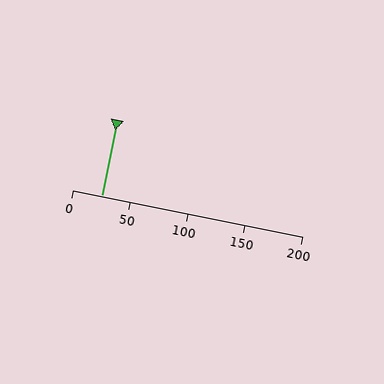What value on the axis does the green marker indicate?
The marker indicates approximately 25.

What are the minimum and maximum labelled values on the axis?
The axis runs from 0 to 200.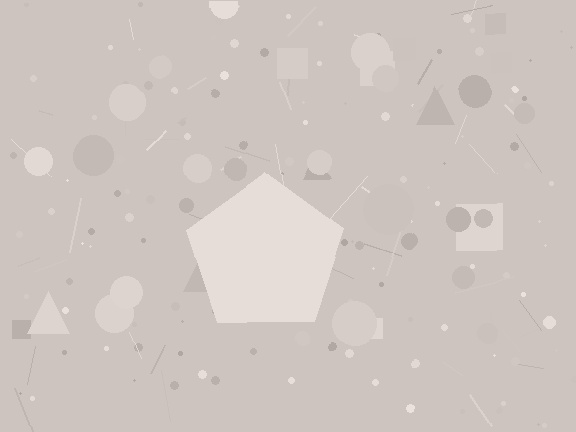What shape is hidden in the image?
A pentagon is hidden in the image.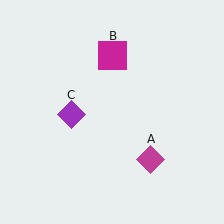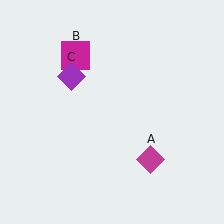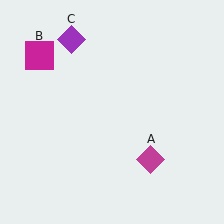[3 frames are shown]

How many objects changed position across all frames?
2 objects changed position: magenta square (object B), purple diamond (object C).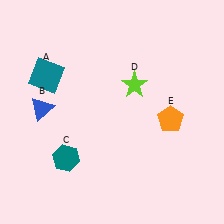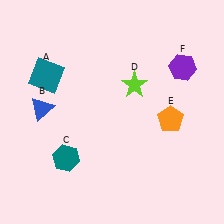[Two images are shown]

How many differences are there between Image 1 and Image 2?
There is 1 difference between the two images.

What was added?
A purple hexagon (F) was added in Image 2.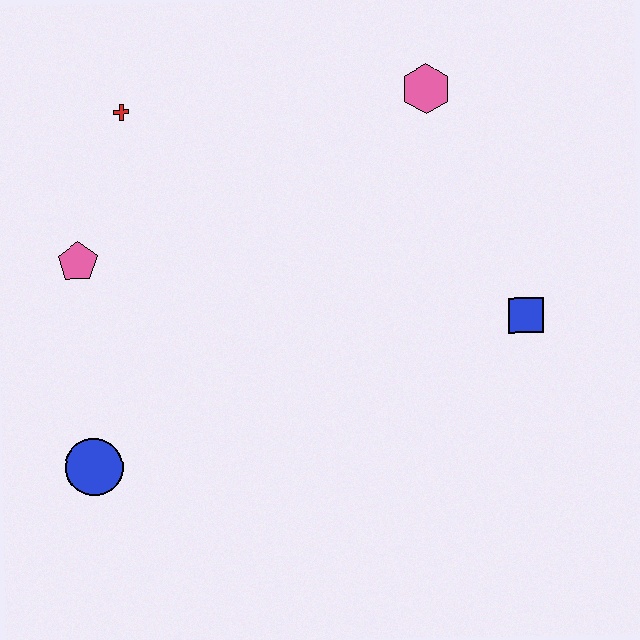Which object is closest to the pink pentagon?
The red cross is closest to the pink pentagon.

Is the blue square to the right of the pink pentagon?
Yes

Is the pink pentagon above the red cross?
No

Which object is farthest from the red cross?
The blue square is farthest from the red cross.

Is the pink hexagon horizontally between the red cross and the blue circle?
No